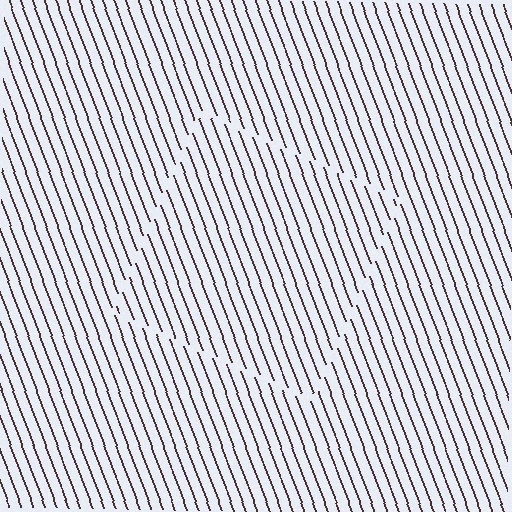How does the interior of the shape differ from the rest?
The interior of the shape contains the same grating, shifted by half a period — the contour is defined by the phase discontinuity where line-ends from the inner and outer gratings abut.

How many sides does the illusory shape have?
4 sides — the line-ends trace a square.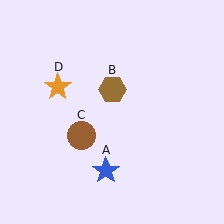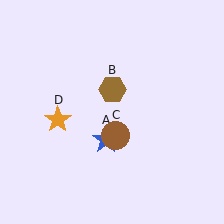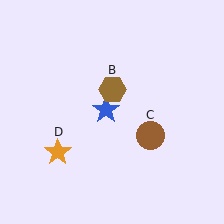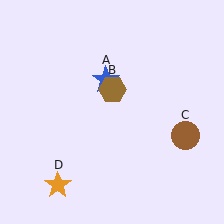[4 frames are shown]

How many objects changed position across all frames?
3 objects changed position: blue star (object A), brown circle (object C), orange star (object D).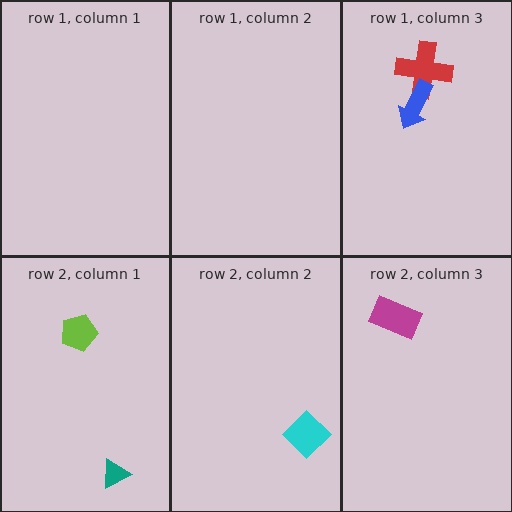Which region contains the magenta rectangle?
The row 2, column 3 region.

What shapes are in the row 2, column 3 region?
The magenta rectangle.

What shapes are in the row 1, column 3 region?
The red cross, the blue arrow.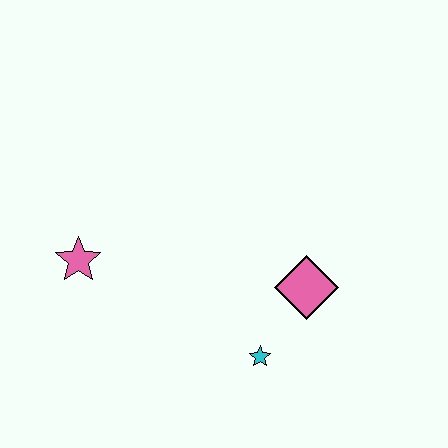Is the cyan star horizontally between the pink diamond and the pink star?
Yes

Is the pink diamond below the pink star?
Yes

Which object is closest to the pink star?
The cyan star is closest to the pink star.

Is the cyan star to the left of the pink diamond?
Yes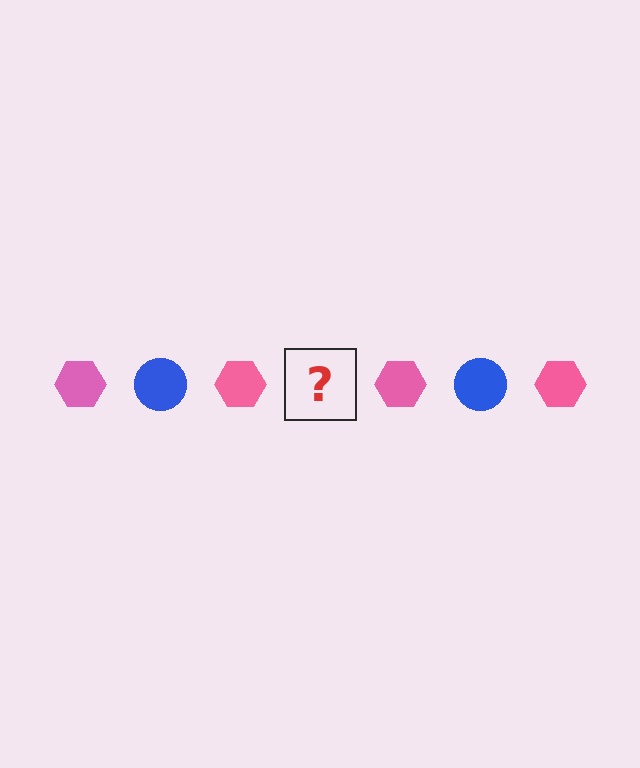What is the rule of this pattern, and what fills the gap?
The rule is that the pattern alternates between pink hexagon and blue circle. The gap should be filled with a blue circle.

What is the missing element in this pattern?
The missing element is a blue circle.